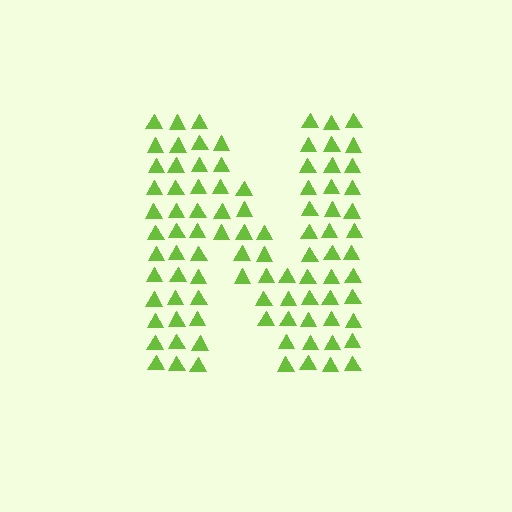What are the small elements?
The small elements are triangles.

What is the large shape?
The large shape is the letter N.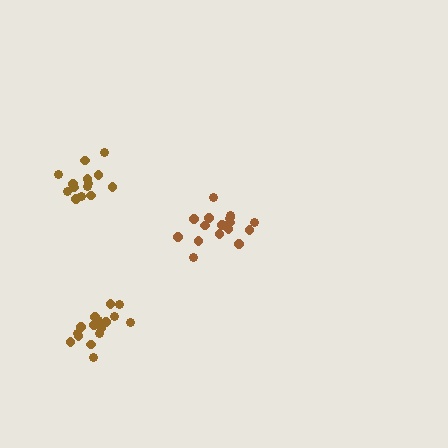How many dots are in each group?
Group 1: 18 dots, Group 2: 14 dots, Group 3: 16 dots (48 total).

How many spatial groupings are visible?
There are 3 spatial groupings.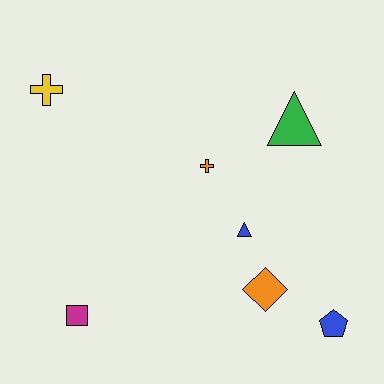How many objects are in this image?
There are 7 objects.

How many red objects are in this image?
There are no red objects.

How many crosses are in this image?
There are 2 crosses.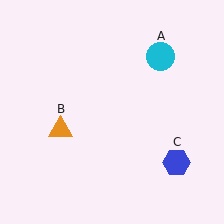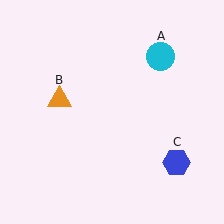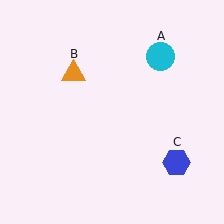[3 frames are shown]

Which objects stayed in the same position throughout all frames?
Cyan circle (object A) and blue hexagon (object C) remained stationary.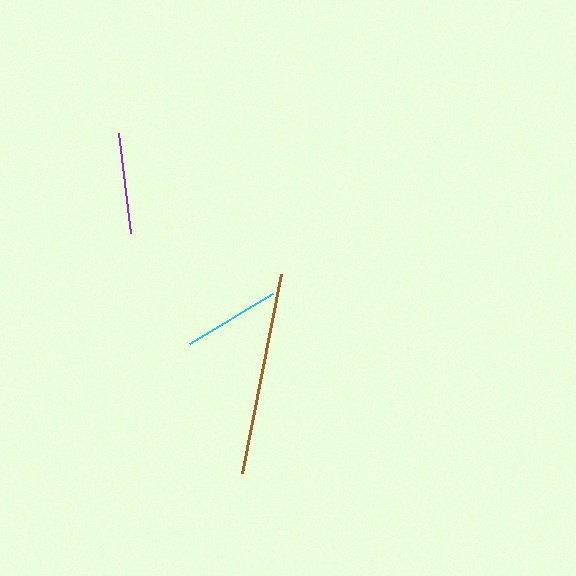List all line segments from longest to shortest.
From longest to shortest: brown, purple, cyan.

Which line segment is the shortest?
The cyan line is the shortest at approximately 97 pixels.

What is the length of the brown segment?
The brown segment is approximately 202 pixels long.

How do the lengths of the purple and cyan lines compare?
The purple and cyan lines are approximately the same length.